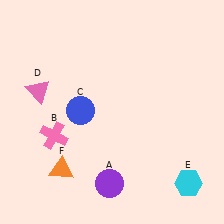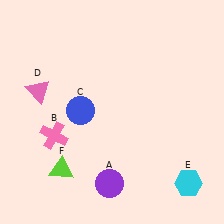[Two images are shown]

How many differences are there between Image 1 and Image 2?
There is 1 difference between the two images.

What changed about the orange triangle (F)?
In Image 1, F is orange. In Image 2, it changed to lime.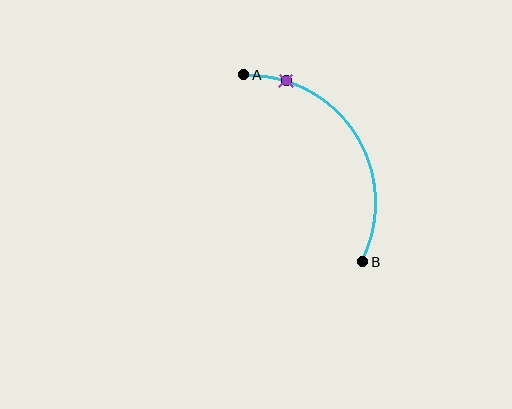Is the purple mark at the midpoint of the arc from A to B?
No. The purple mark lies on the arc but is closer to endpoint A. The arc midpoint would be at the point on the curve equidistant along the arc from both A and B.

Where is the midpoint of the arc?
The arc midpoint is the point on the curve farthest from the straight line joining A and B. It sits to the right of that line.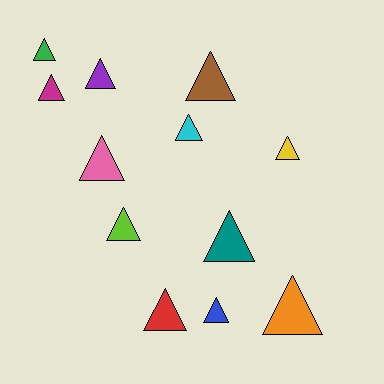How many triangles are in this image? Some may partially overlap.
There are 12 triangles.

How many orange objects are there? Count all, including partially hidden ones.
There is 1 orange object.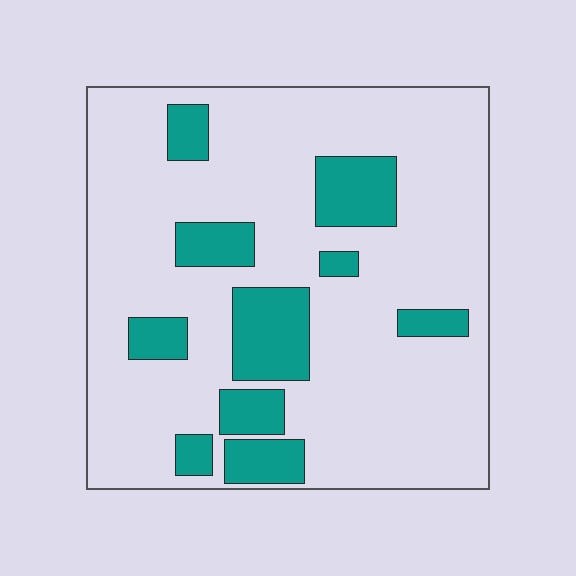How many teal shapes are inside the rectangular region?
10.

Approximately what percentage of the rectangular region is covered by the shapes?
Approximately 20%.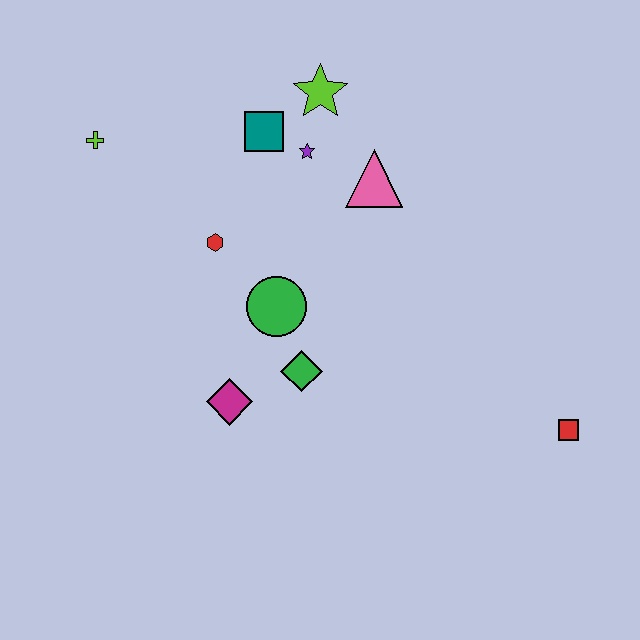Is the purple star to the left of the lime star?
Yes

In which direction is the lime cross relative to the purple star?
The lime cross is to the left of the purple star.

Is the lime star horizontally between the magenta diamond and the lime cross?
No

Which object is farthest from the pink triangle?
The red square is farthest from the pink triangle.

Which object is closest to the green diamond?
The green circle is closest to the green diamond.